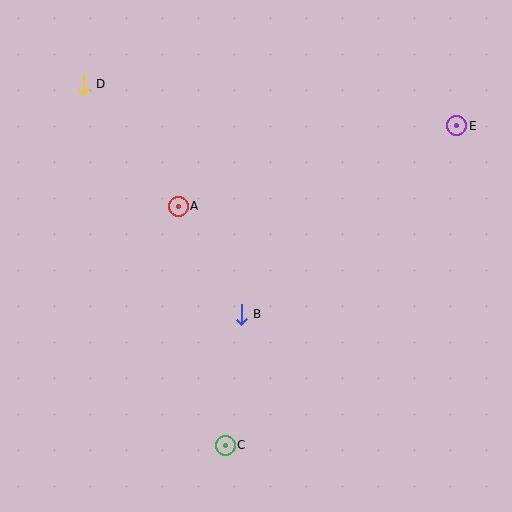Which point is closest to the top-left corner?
Point D is closest to the top-left corner.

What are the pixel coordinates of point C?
Point C is at (225, 445).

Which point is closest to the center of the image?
Point B at (241, 314) is closest to the center.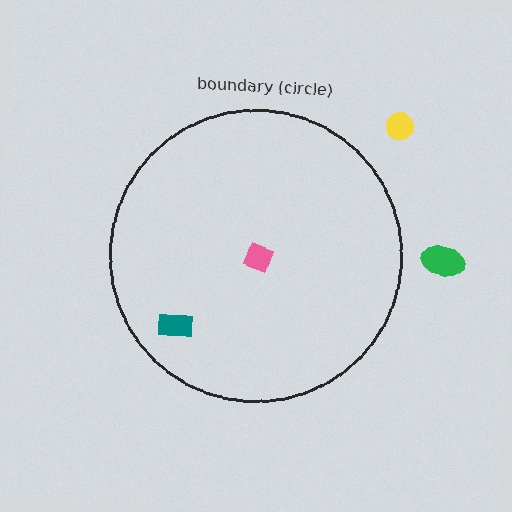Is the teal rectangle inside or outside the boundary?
Inside.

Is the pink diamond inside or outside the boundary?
Inside.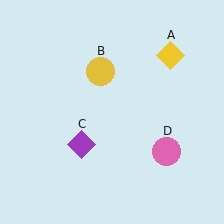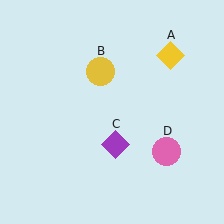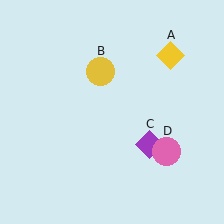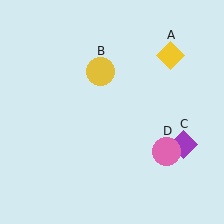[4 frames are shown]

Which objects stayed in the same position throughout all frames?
Yellow diamond (object A) and yellow circle (object B) and pink circle (object D) remained stationary.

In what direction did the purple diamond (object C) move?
The purple diamond (object C) moved right.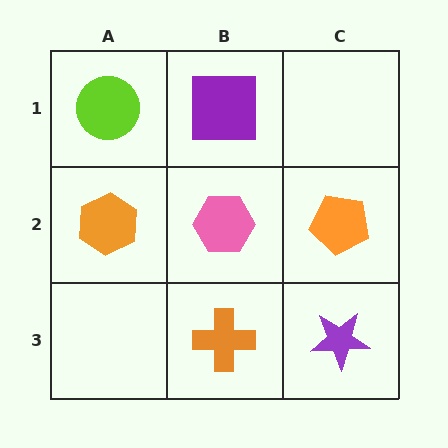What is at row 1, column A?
A lime circle.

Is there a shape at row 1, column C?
No, that cell is empty.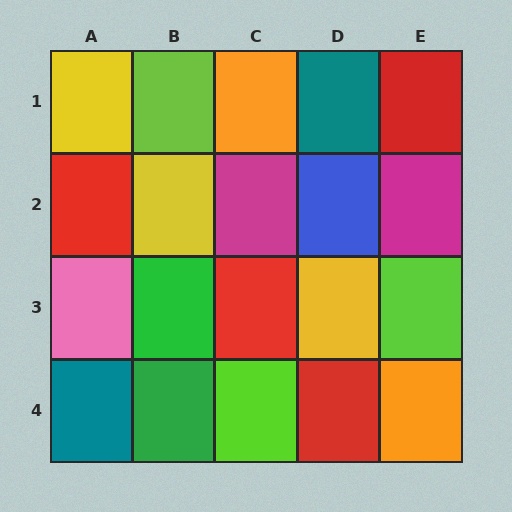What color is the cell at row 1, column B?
Lime.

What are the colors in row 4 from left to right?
Teal, green, lime, red, orange.